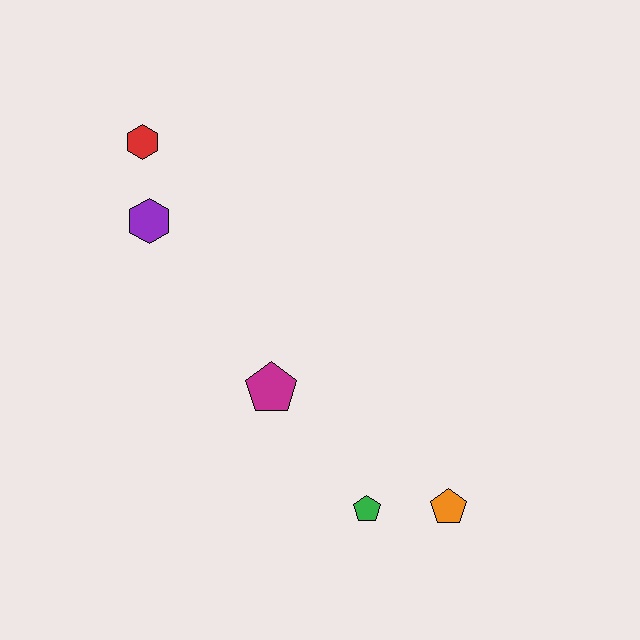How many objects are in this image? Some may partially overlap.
There are 5 objects.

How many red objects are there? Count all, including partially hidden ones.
There is 1 red object.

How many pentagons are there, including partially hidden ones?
There are 3 pentagons.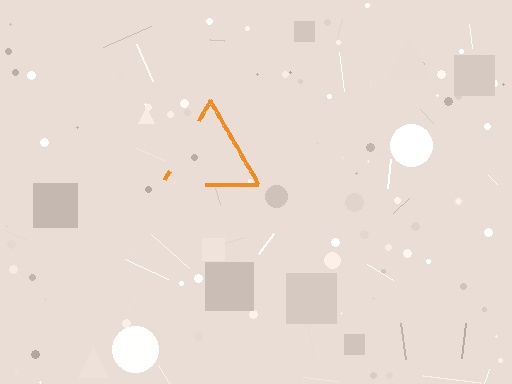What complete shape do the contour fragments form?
The contour fragments form a triangle.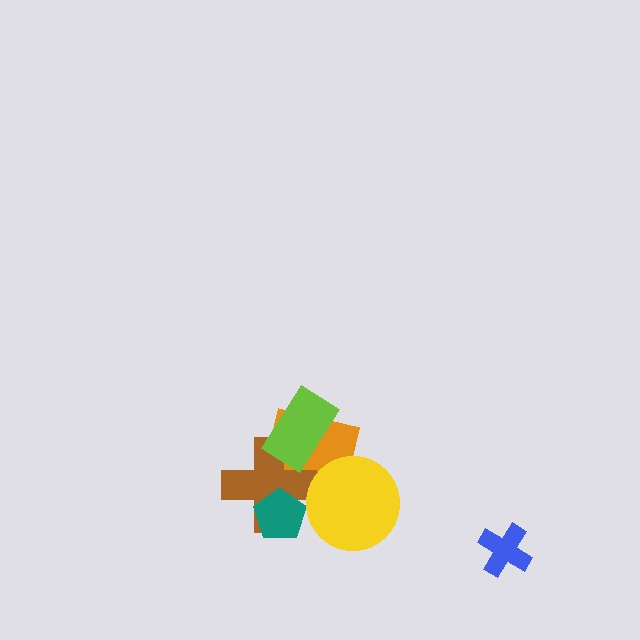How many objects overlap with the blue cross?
0 objects overlap with the blue cross.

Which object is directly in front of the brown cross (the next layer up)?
The teal pentagon is directly in front of the brown cross.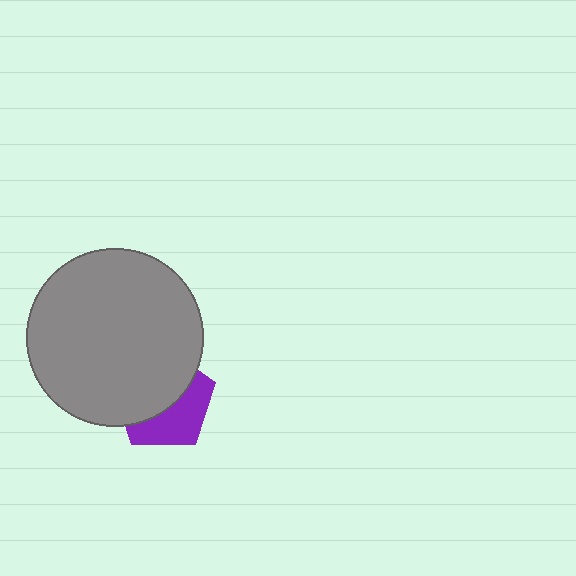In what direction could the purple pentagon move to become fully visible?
The purple pentagon could move toward the lower-right. That would shift it out from behind the gray circle entirely.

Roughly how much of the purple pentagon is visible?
A small part of it is visible (roughly 44%).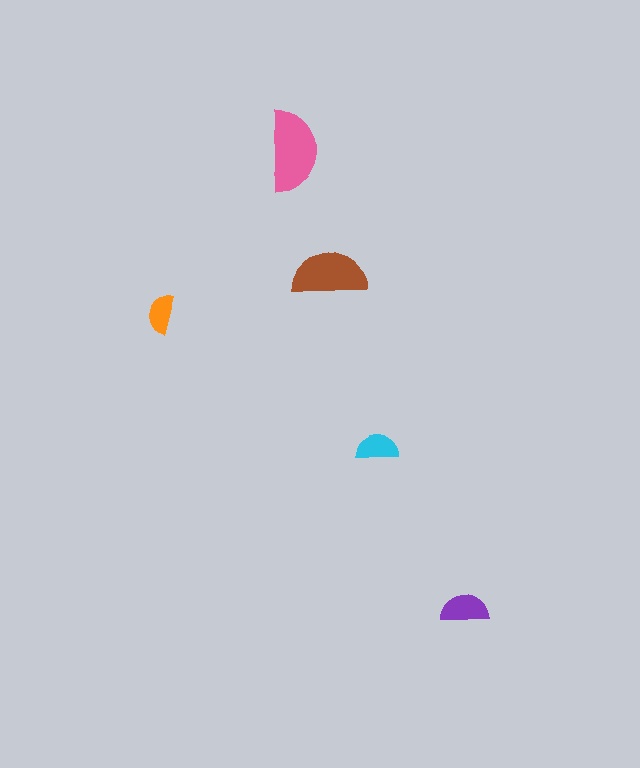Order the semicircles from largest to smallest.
the pink one, the brown one, the purple one, the cyan one, the orange one.